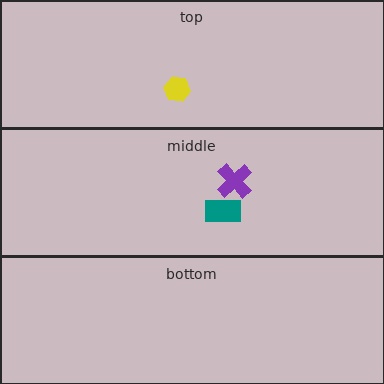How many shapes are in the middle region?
2.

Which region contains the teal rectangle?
The middle region.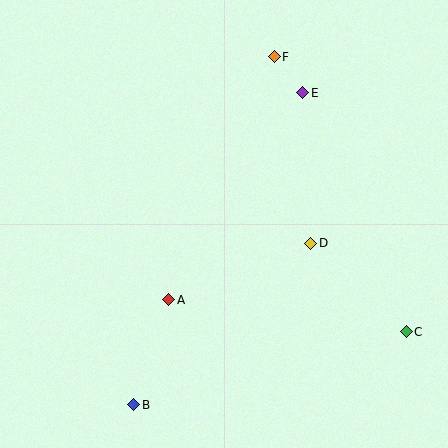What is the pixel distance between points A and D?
The distance between A and D is 153 pixels.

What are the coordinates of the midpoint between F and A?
The midpoint between F and A is at (222, 178).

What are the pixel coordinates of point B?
Point B is at (134, 405).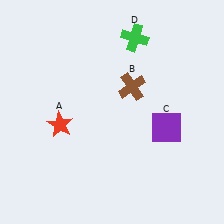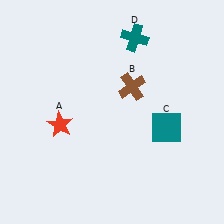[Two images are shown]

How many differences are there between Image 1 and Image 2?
There are 2 differences between the two images.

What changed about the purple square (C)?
In Image 1, C is purple. In Image 2, it changed to teal.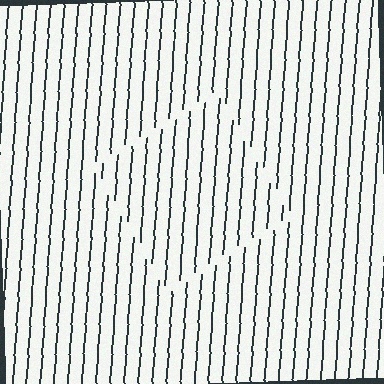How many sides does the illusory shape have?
4 sides — the line-ends trace a square.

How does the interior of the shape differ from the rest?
The interior of the shape contains the same grating, shifted by half a period — the contour is defined by the phase discontinuity where line-ends from the inner and outer gratings abut.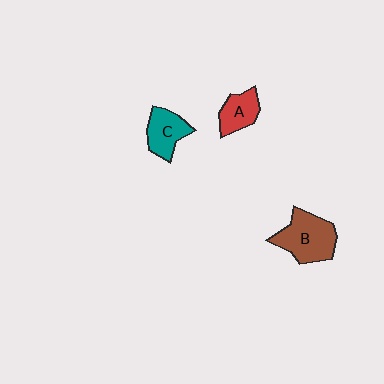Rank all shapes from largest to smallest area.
From largest to smallest: B (brown), C (teal), A (red).